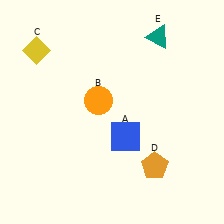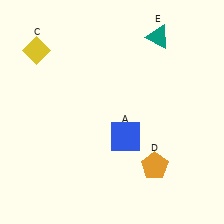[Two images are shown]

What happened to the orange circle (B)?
The orange circle (B) was removed in Image 2. It was in the top-left area of Image 1.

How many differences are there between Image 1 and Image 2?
There is 1 difference between the two images.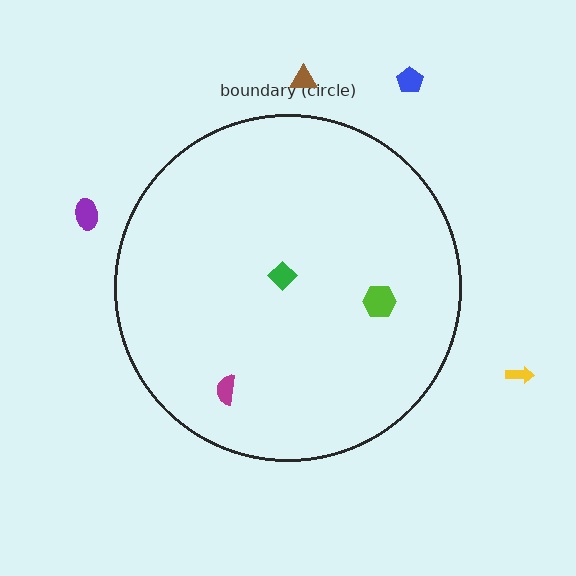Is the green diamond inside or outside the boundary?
Inside.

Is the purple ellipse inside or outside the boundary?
Outside.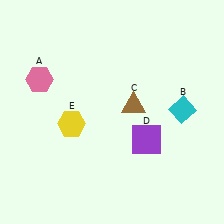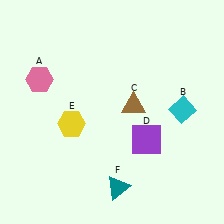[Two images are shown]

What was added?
A teal triangle (F) was added in Image 2.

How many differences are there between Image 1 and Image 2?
There is 1 difference between the two images.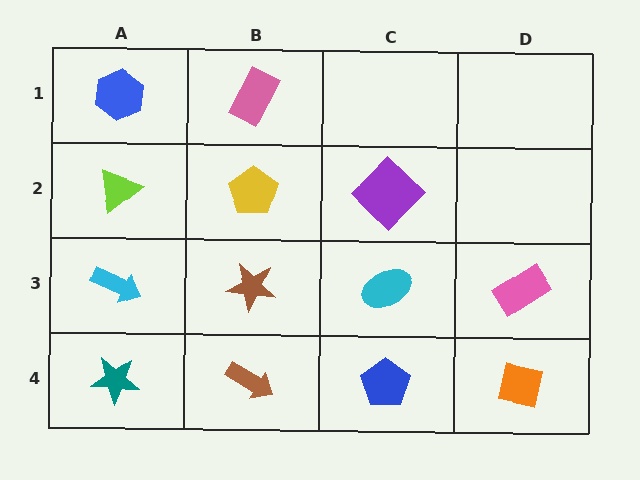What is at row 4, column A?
A teal star.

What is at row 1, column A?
A blue hexagon.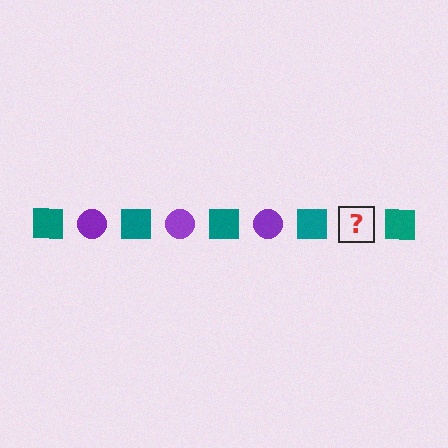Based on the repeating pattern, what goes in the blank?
The blank should be a purple circle.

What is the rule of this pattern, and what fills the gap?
The rule is that the pattern alternates between teal square and purple circle. The gap should be filled with a purple circle.